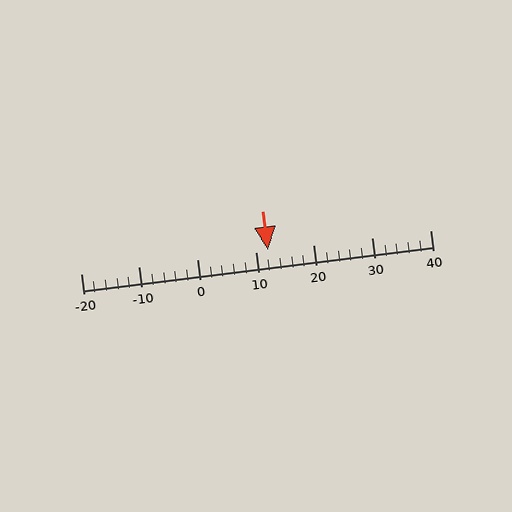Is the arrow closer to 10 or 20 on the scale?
The arrow is closer to 10.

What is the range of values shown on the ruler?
The ruler shows values from -20 to 40.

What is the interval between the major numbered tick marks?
The major tick marks are spaced 10 units apart.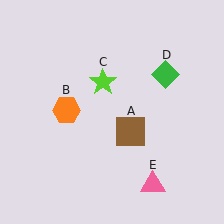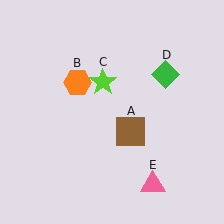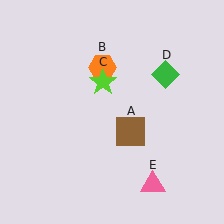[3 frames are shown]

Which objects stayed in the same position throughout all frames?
Brown square (object A) and lime star (object C) and green diamond (object D) and pink triangle (object E) remained stationary.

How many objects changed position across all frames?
1 object changed position: orange hexagon (object B).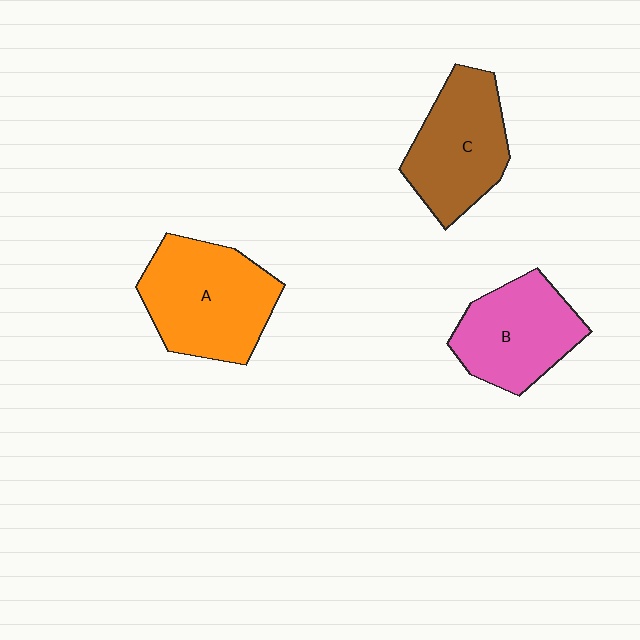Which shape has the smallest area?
Shape B (pink).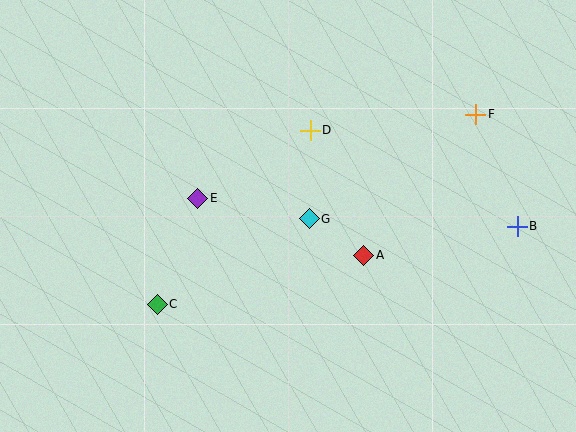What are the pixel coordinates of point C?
Point C is at (157, 304).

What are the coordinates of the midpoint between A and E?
The midpoint between A and E is at (281, 227).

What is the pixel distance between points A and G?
The distance between A and G is 66 pixels.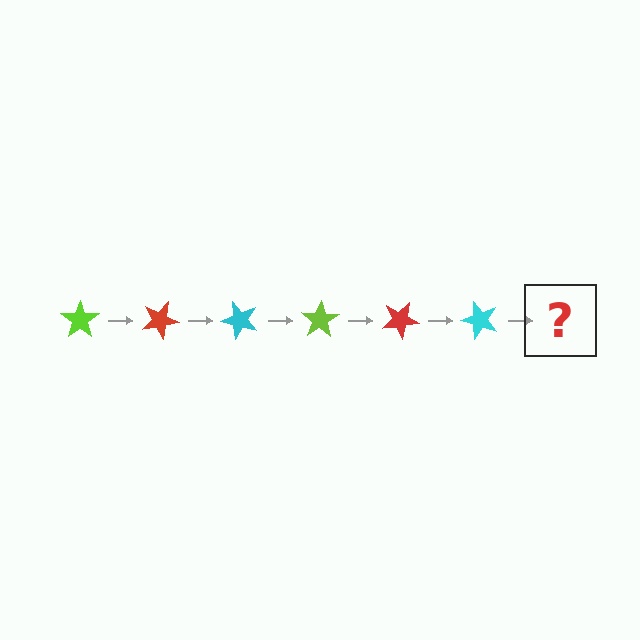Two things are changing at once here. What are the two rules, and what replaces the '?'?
The two rules are that it rotates 25 degrees each step and the color cycles through lime, red, and cyan. The '?' should be a lime star, rotated 150 degrees from the start.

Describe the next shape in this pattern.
It should be a lime star, rotated 150 degrees from the start.